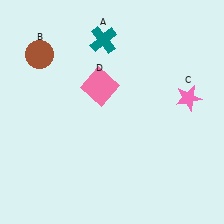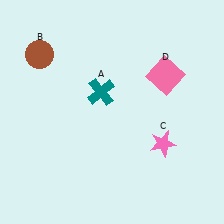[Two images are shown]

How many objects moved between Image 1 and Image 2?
3 objects moved between the two images.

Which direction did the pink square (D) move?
The pink square (D) moved right.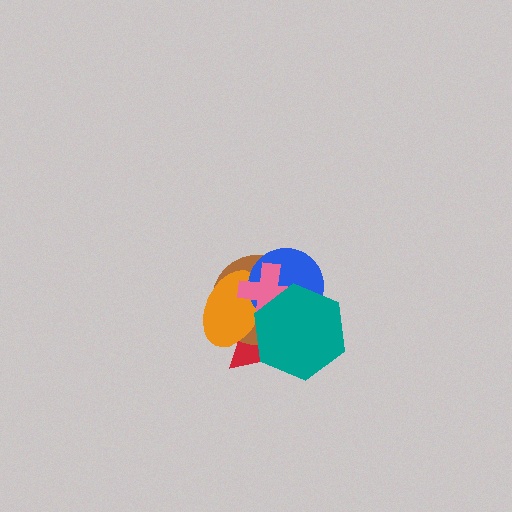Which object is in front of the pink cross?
The teal hexagon is in front of the pink cross.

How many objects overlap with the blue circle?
4 objects overlap with the blue circle.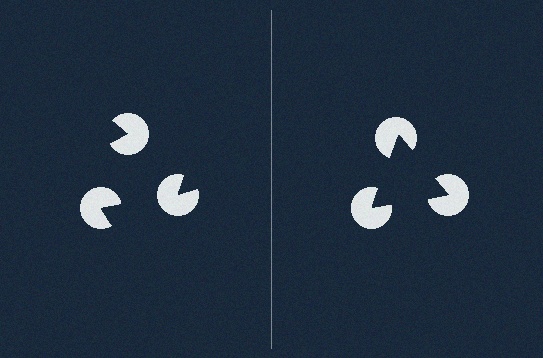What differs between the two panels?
The pac-man discs are positioned identically on both sides; only the wedge orientations differ. On the right they align to a triangle; on the left they are misaligned.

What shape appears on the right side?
An illusory triangle.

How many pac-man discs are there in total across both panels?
6 — 3 on each side.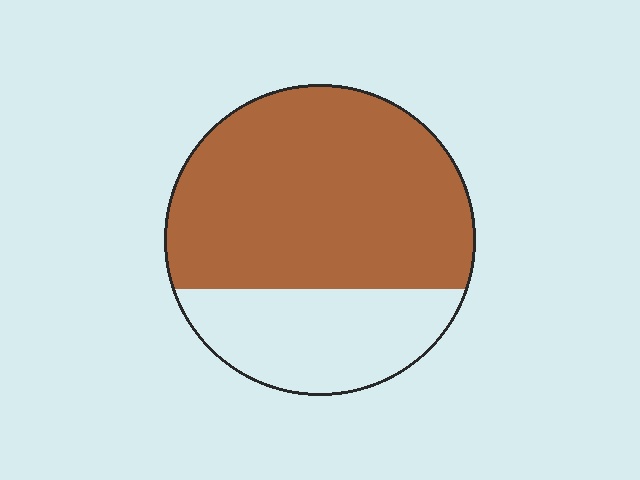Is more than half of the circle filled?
Yes.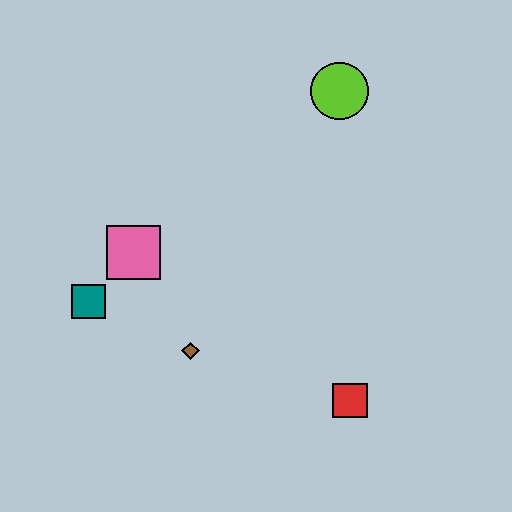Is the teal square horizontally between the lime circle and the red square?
No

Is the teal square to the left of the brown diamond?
Yes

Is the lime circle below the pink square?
No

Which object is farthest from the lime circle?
The teal square is farthest from the lime circle.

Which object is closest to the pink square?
The teal square is closest to the pink square.